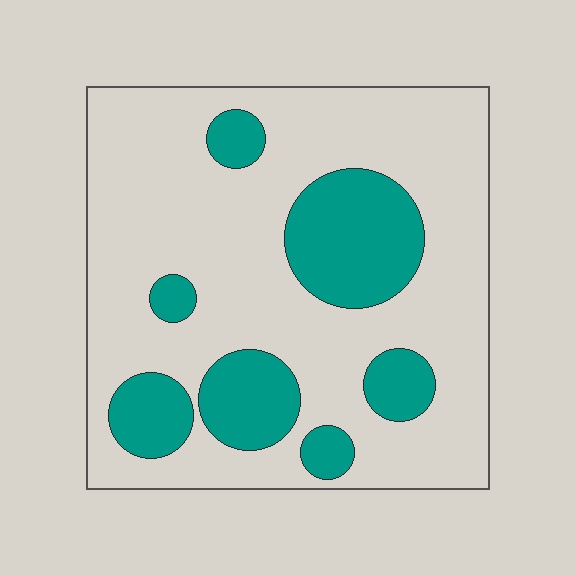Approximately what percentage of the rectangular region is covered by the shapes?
Approximately 25%.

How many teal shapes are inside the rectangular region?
7.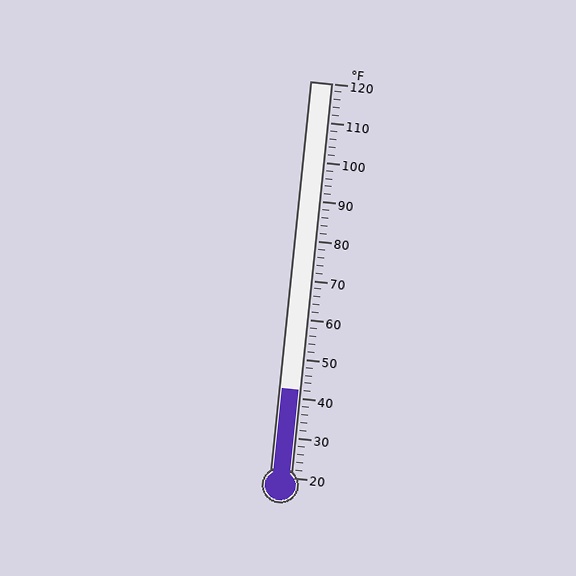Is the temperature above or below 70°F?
The temperature is below 70°F.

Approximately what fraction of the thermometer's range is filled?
The thermometer is filled to approximately 20% of its range.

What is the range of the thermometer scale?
The thermometer scale ranges from 20°F to 120°F.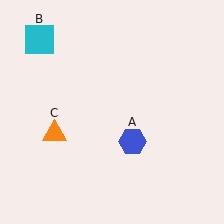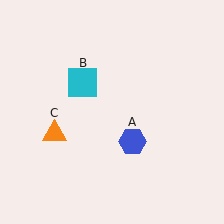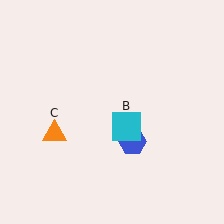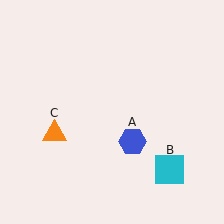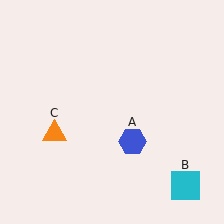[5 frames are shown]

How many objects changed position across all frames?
1 object changed position: cyan square (object B).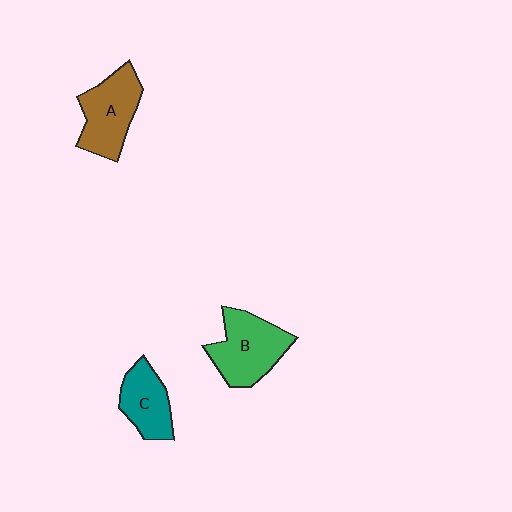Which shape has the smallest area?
Shape C (teal).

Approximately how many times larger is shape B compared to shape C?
Approximately 1.4 times.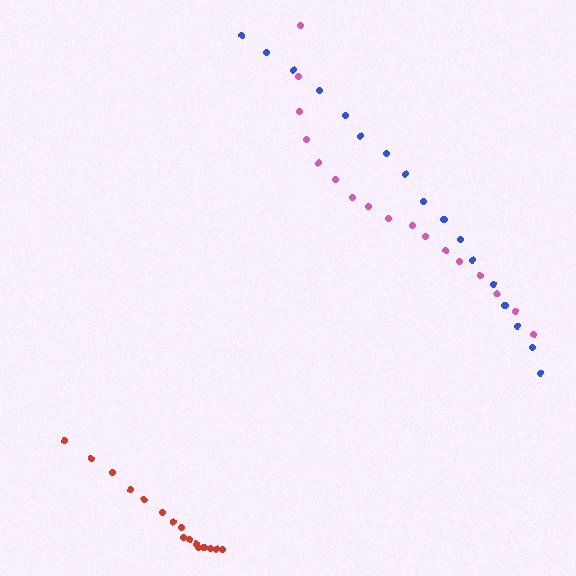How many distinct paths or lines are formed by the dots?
There are 3 distinct paths.